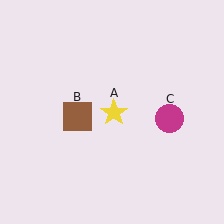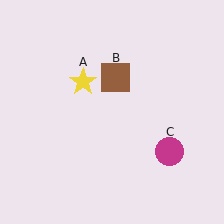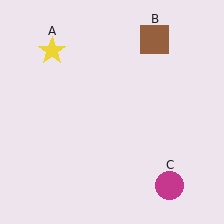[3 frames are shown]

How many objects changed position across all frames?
3 objects changed position: yellow star (object A), brown square (object B), magenta circle (object C).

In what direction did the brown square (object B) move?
The brown square (object B) moved up and to the right.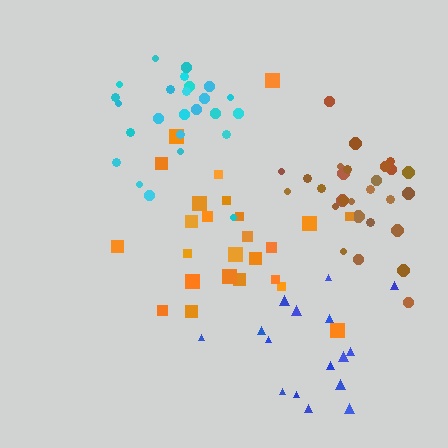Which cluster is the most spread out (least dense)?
Blue.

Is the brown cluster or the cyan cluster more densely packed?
Brown.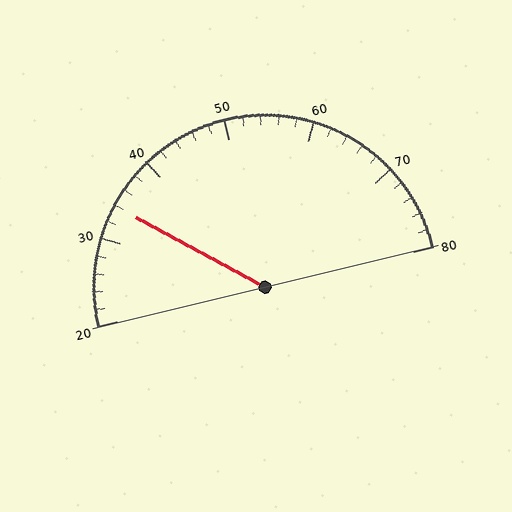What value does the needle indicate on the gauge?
The needle indicates approximately 34.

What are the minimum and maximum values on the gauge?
The gauge ranges from 20 to 80.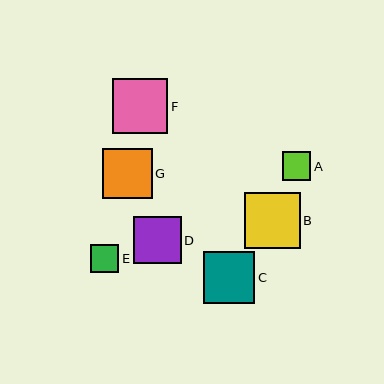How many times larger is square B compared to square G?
Square B is approximately 1.1 times the size of square G.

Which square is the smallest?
Square E is the smallest with a size of approximately 28 pixels.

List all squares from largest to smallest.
From largest to smallest: B, F, C, G, D, A, E.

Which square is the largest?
Square B is the largest with a size of approximately 56 pixels.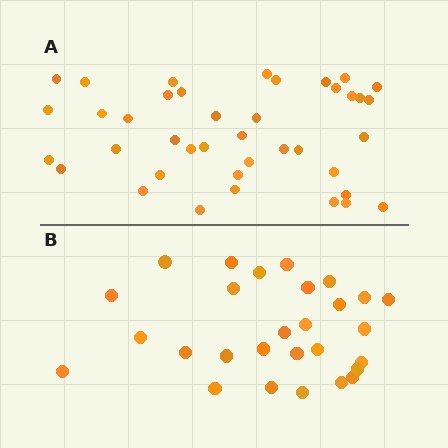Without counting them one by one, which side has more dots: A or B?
Region A (the top region) has more dots.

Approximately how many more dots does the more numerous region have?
Region A has roughly 12 or so more dots than region B.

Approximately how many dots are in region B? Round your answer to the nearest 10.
About 30 dots. (The exact count is 28, which rounds to 30.)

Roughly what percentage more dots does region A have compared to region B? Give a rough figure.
About 45% more.